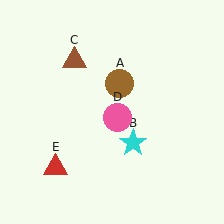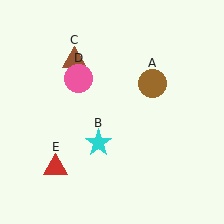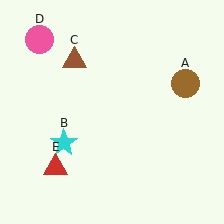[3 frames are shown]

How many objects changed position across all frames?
3 objects changed position: brown circle (object A), cyan star (object B), pink circle (object D).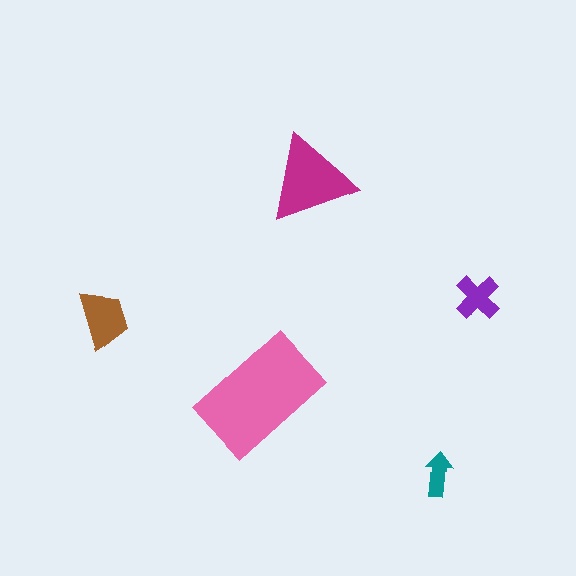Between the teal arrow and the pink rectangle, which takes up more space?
The pink rectangle.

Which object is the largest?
The pink rectangle.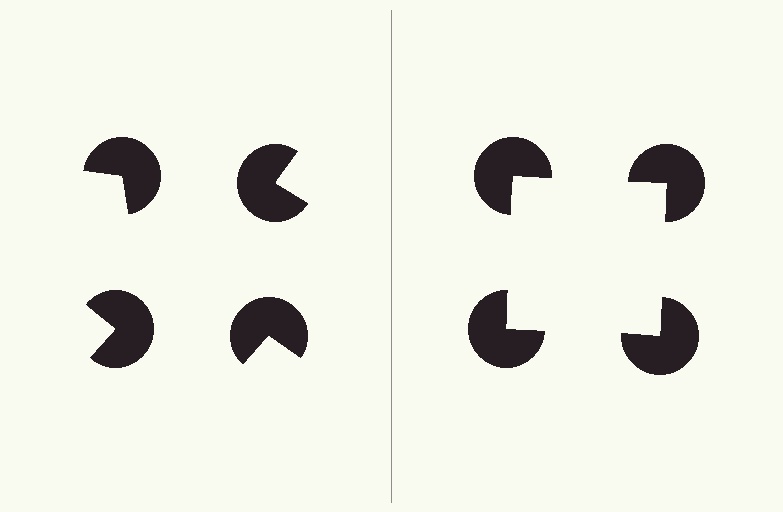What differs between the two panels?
The pac-man discs are positioned identically on both sides; only the wedge orientations differ. On the right they align to a square; on the left they are misaligned.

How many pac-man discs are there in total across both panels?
8 — 4 on each side.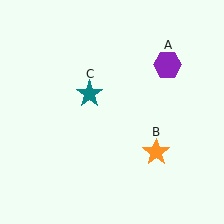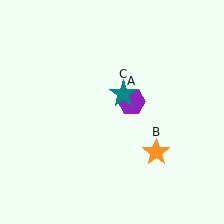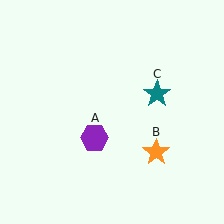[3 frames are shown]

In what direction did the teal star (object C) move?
The teal star (object C) moved right.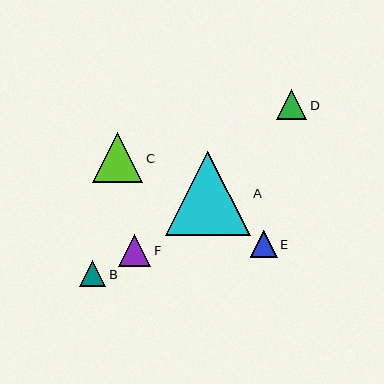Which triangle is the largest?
Triangle A is the largest with a size of approximately 85 pixels.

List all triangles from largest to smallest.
From largest to smallest: A, C, F, D, E, B.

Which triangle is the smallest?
Triangle B is the smallest with a size of approximately 27 pixels.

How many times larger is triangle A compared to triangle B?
Triangle A is approximately 3.2 times the size of triangle B.